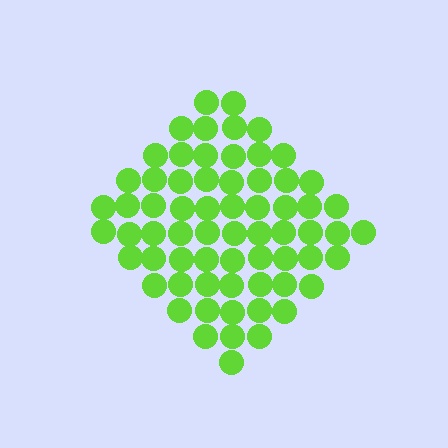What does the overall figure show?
The overall figure shows a diamond.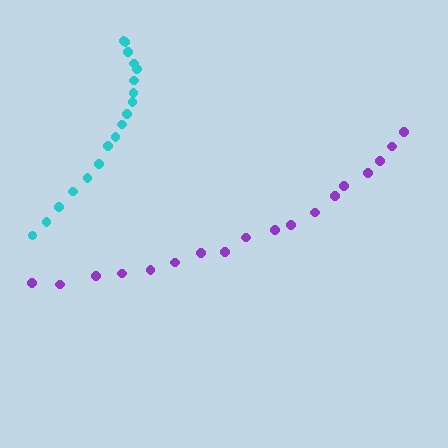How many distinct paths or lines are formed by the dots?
There are 2 distinct paths.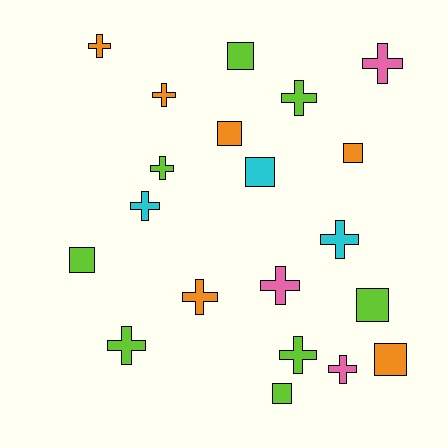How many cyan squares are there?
There is 1 cyan square.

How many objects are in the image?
There are 20 objects.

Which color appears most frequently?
Lime, with 8 objects.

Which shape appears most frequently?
Cross, with 12 objects.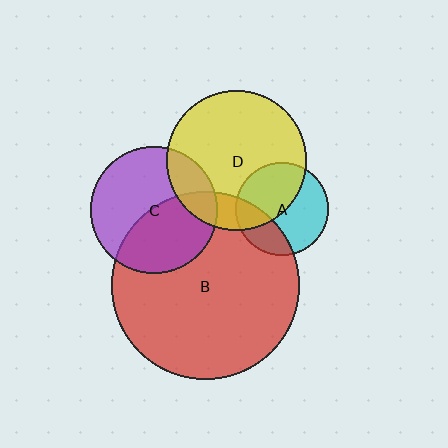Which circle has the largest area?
Circle B (red).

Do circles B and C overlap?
Yes.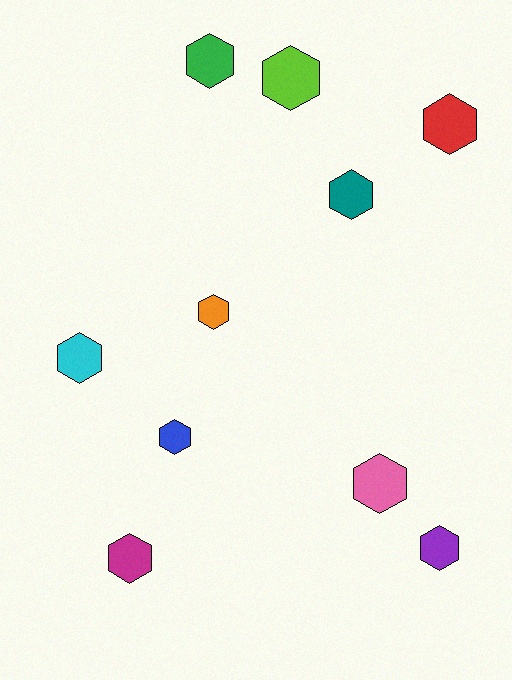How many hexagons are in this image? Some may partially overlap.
There are 10 hexagons.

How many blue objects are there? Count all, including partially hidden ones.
There is 1 blue object.